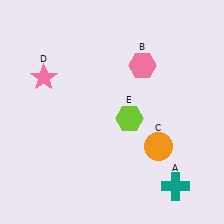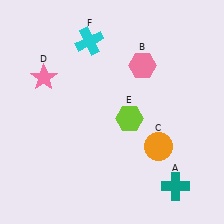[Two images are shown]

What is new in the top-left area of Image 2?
A cyan cross (F) was added in the top-left area of Image 2.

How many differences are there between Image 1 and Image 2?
There is 1 difference between the two images.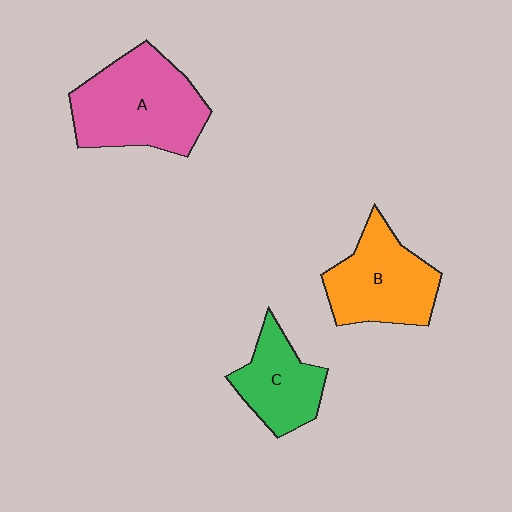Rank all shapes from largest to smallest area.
From largest to smallest: A (pink), B (orange), C (green).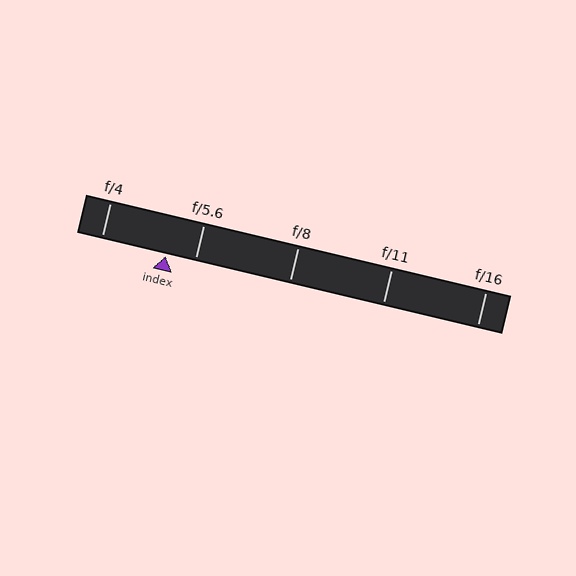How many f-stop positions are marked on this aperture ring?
There are 5 f-stop positions marked.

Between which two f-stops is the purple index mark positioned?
The index mark is between f/4 and f/5.6.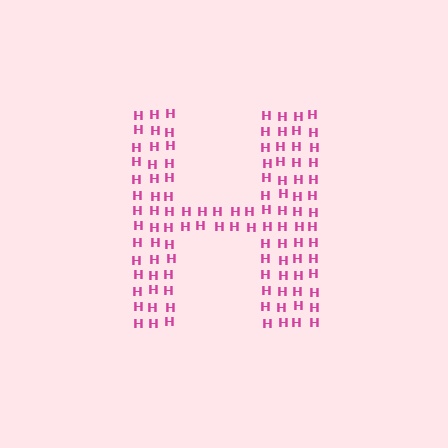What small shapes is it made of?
It is made of small letter H's.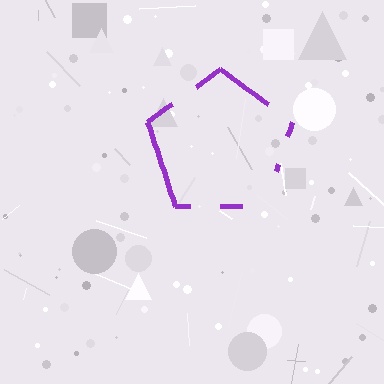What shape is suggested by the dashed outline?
The dashed outline suggests a pentagon.